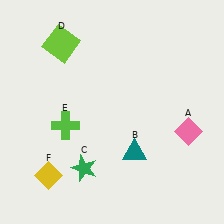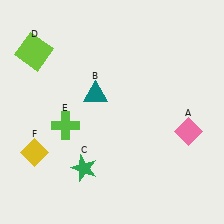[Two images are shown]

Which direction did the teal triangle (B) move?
The teal triangle (B) moved up.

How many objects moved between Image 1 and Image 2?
3 objects moved between the two images.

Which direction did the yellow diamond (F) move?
The yellow diamond (F) moved up.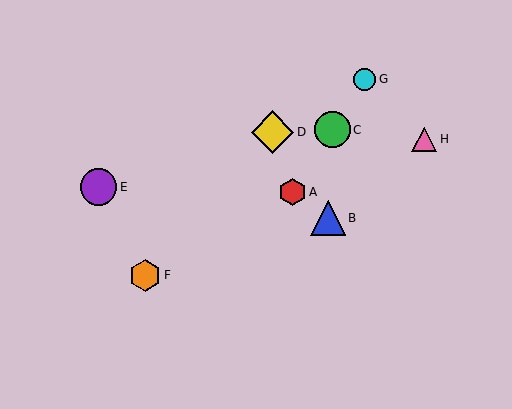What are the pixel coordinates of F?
Object F is at (145, 275).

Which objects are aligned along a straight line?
Objects A, C, G are aligned along a straight line.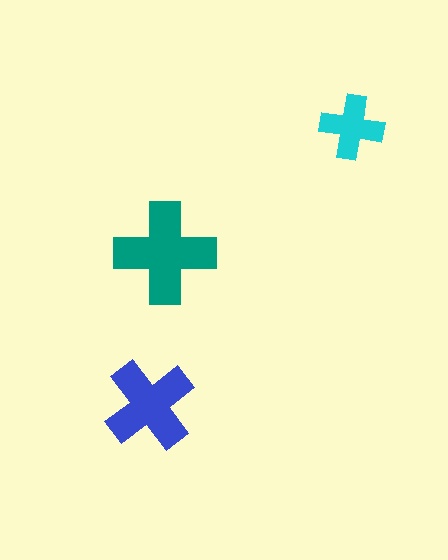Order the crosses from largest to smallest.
the teal one, the blue one, the cyan one.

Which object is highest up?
The cyan cross is topmost.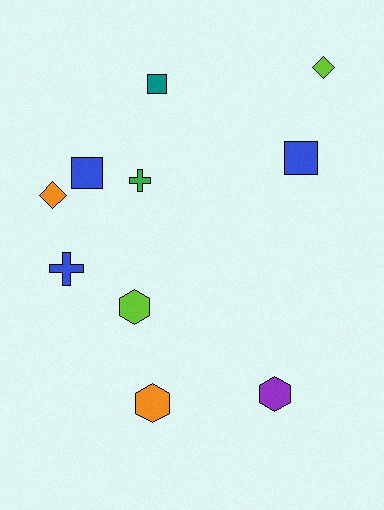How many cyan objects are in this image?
There are no cyan objects.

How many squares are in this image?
There are 3 squares.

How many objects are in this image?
There are 10 objects.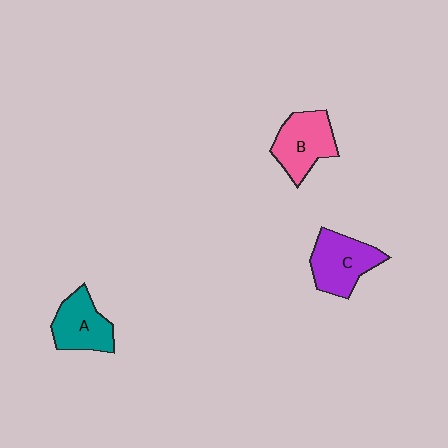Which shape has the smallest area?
Shape A (teal).